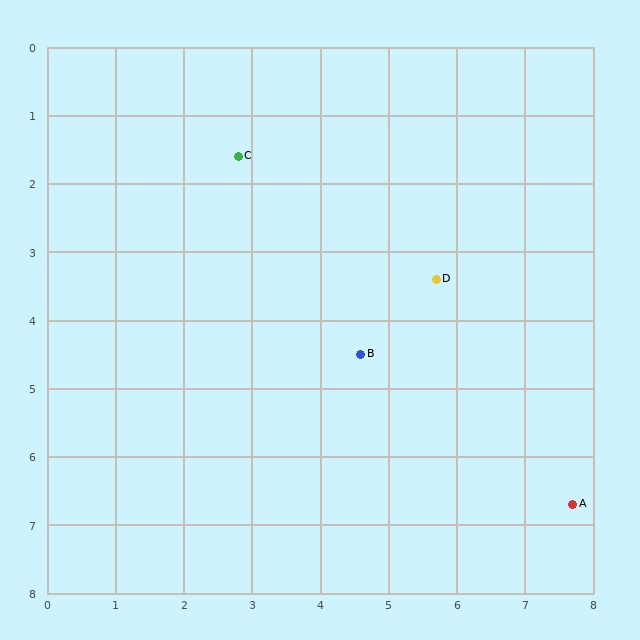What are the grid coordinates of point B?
Point B is at approximately (4.6, 4.5).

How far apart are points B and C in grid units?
Points B and C are about 3.4 grid units apart.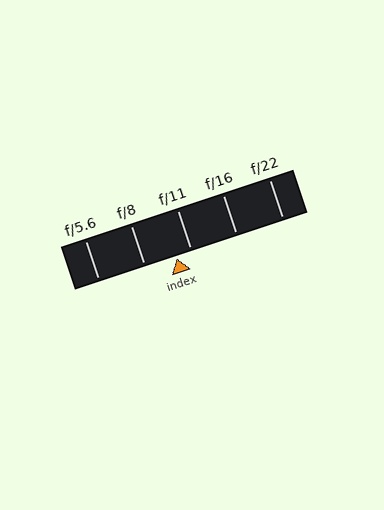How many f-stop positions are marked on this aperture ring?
There are 5 f-stop positions marked.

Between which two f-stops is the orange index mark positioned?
The index mark is between f/8 and f/11.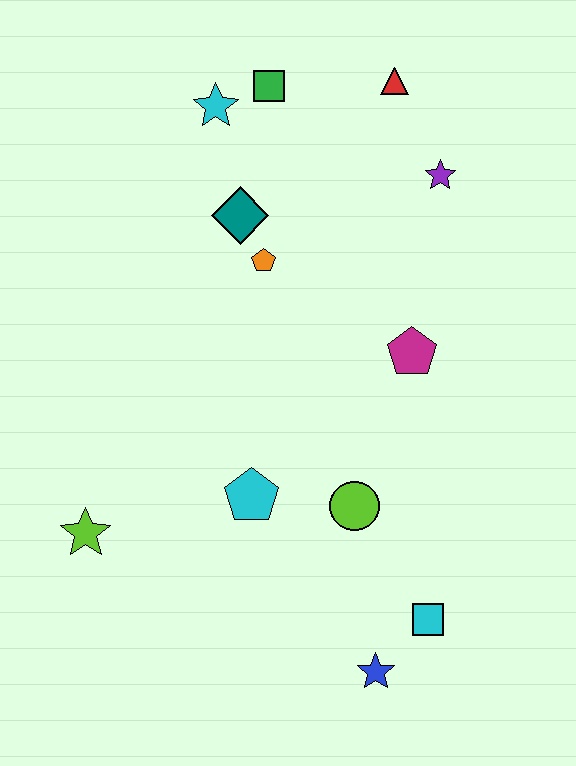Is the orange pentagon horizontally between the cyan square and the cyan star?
Yes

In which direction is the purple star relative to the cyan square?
The purple star is above the cyan square.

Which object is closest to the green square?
The cyan star is closest to the green square.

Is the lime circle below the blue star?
No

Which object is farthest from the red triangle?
The blue star is farthest from the red triangle.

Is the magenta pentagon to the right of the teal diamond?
Yes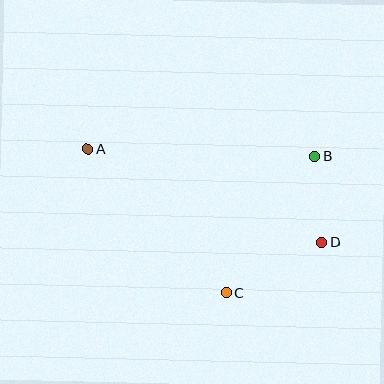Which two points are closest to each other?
Points B and D are closest to each other.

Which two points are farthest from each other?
Points A and D are farthest from each other.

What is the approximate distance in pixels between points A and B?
The distance between A and B is approximately 227 pixels.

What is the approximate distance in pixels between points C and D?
The distance between C and D is approximately 108 pixels.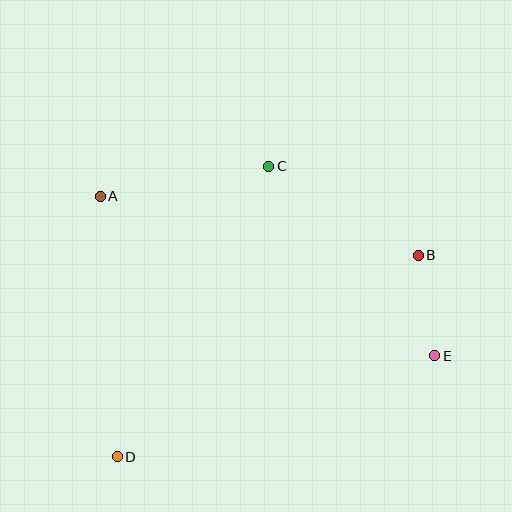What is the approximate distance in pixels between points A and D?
The distance between A and D is approximately 261 pixels.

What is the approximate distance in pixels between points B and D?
The distance between B and D is approximately 362 pixels.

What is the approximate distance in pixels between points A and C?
The distance between A and C is approximately 171 pixels.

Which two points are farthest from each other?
Points A and E are farthest from each other.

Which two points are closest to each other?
Points B and E are closest to each other.